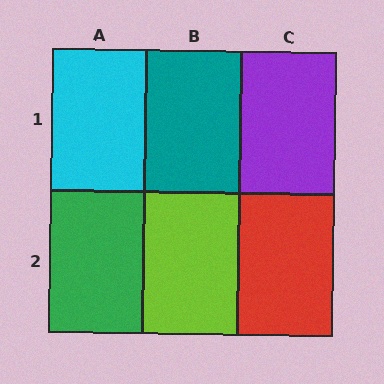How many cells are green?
1 cell is green.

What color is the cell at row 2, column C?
Red.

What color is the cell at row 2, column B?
Lime.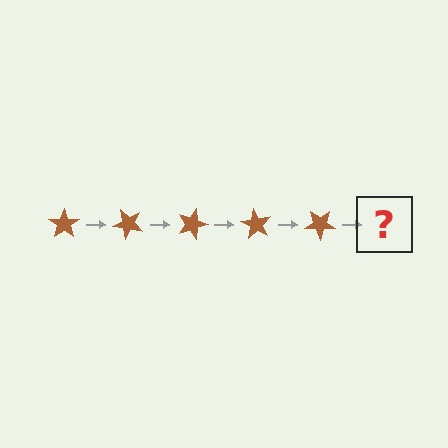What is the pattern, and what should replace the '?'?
The pattern is that the star rotates 45 degrees each step. The '?' should be a brown star rotated 225 degrees.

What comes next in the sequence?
The next element should be a brown star rotated 225 degrees.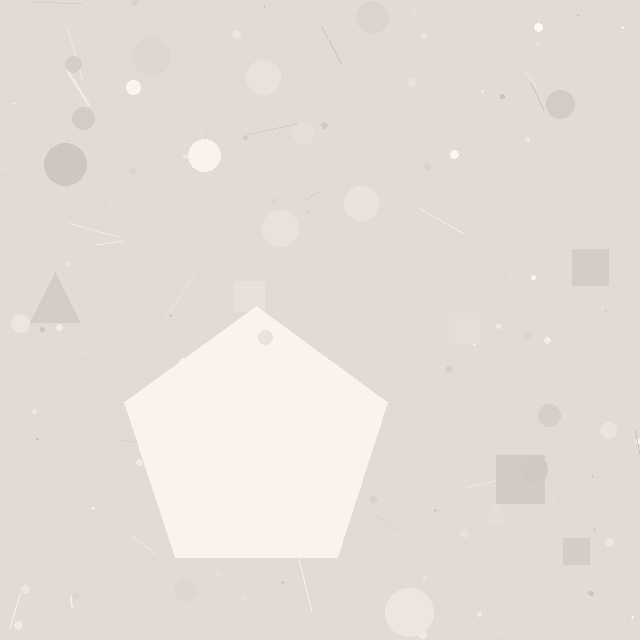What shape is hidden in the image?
A pentagon is hidden in the image.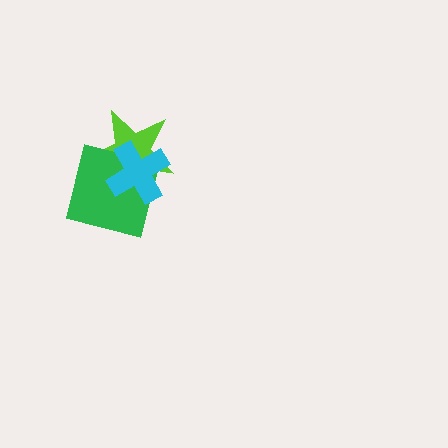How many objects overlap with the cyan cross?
2 objects overlap with the cyan cross.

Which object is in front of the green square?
The cyan cross is in front of the green square.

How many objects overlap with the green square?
2 objects overlap with the green square.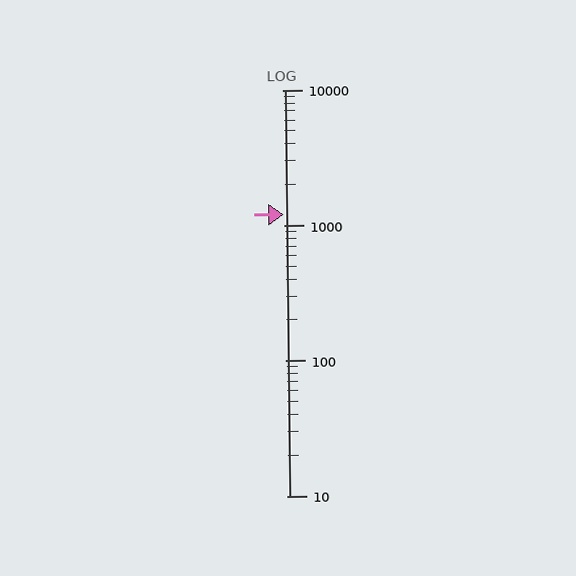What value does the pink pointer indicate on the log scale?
The pointer indicates approximately 1200.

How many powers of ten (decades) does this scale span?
The scale spans 3 decades, from 10 to 10000.